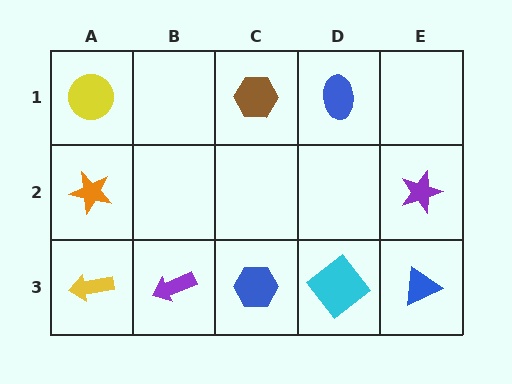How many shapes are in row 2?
2 shapes.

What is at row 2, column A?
An orange star.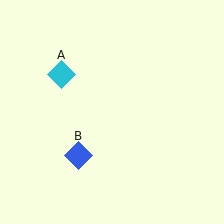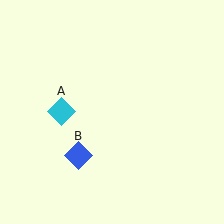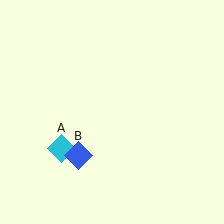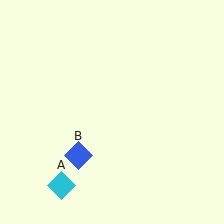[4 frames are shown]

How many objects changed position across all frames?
1 object changed position: cyan diamond (object A).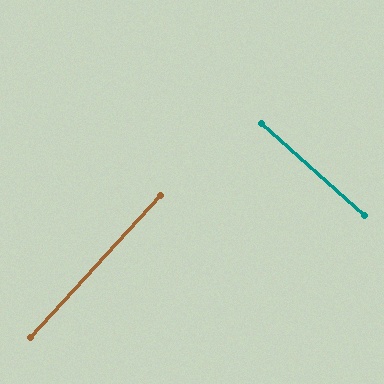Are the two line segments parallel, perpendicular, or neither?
Perpendicular — they meet at approximately 89°.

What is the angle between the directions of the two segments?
Approximately 89 degrees.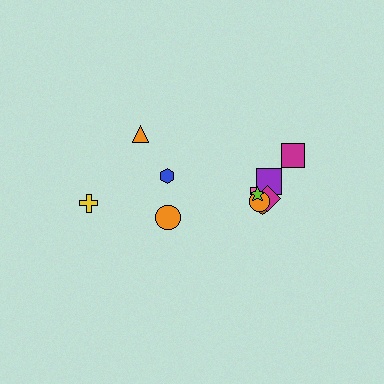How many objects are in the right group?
There are 7 objects.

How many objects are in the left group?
There are 4 objects.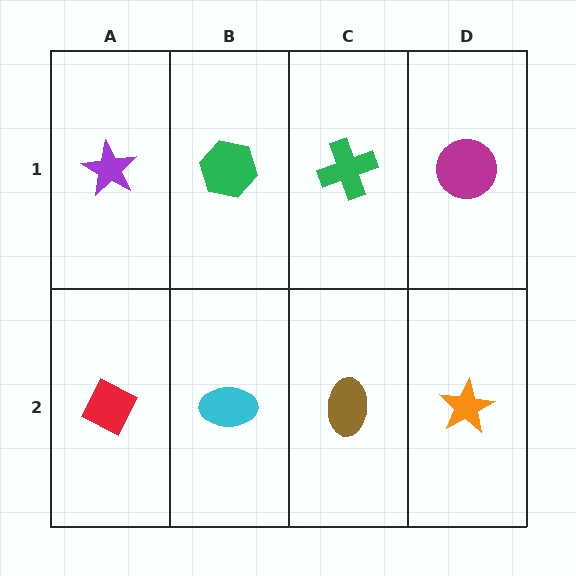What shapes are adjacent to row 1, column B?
A cyan ellipse (row 2, column B), a purple star (row 1, column A), a green cross (row 1, column C).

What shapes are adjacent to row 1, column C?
A brown ellipse (row 2, column C), a green hexagon (row 1, column B), a magenta circle (row 1, column D).